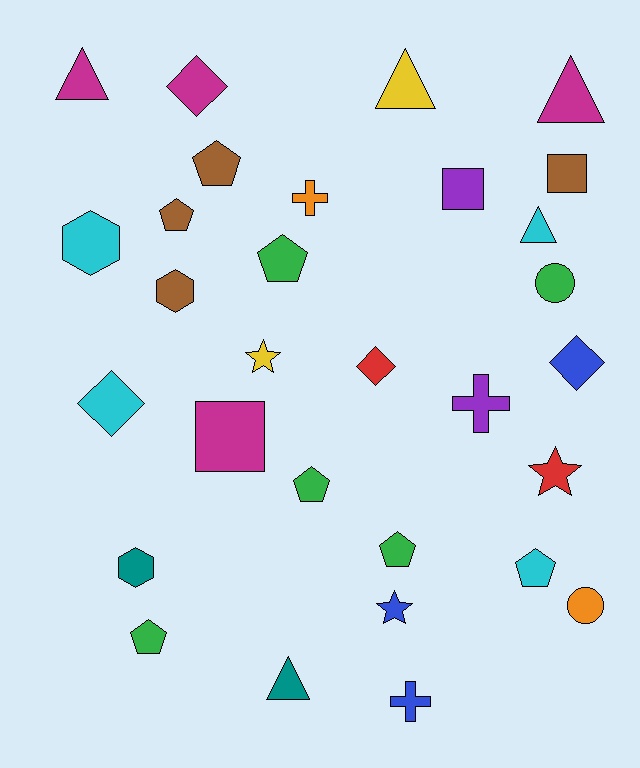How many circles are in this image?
There are 2 circles.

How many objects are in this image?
There are 30 objects.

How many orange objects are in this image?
There are 2 orange objects.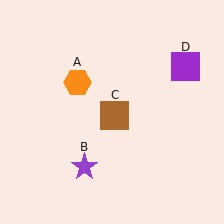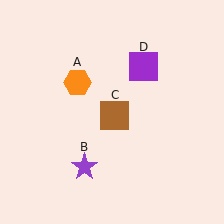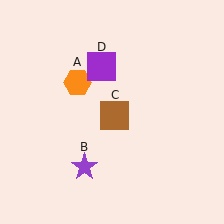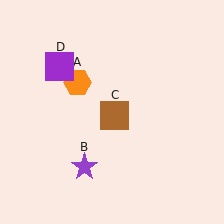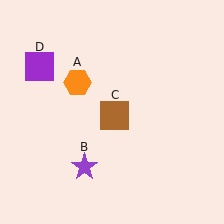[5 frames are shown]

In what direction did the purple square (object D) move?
The purple square (object D) moved left.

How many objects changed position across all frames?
1 object changed position: purple square (object D).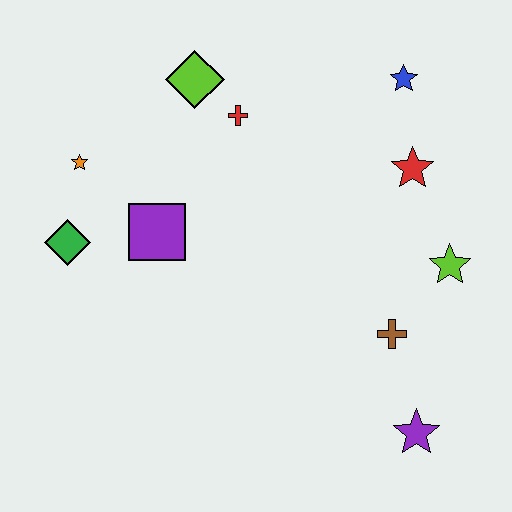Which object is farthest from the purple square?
The purple star is farthest from the purple square.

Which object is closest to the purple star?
The brown cross is closest to the purple star.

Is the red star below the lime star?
No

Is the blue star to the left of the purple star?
Yes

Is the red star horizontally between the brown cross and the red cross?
No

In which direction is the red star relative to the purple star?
The red star is above the purple star.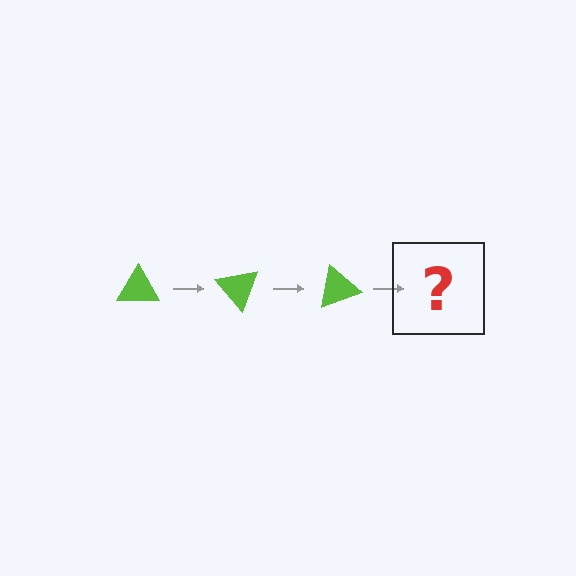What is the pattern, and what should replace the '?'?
The pattern is that the triangle rotates 50 degrees each step. The '?' should be a lime triangle rotated 150 degrees.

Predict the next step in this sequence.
The next step is a lime triangle rotated 150 degrees.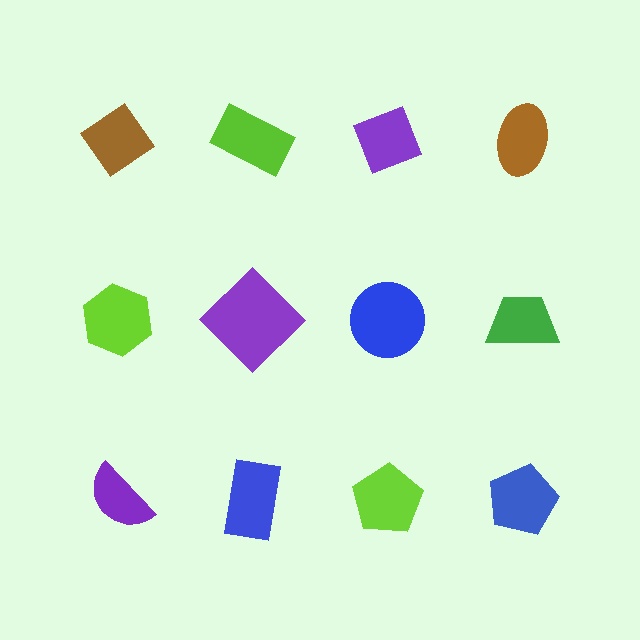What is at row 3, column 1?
A purple semicircle.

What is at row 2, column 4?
A green trapezoid.